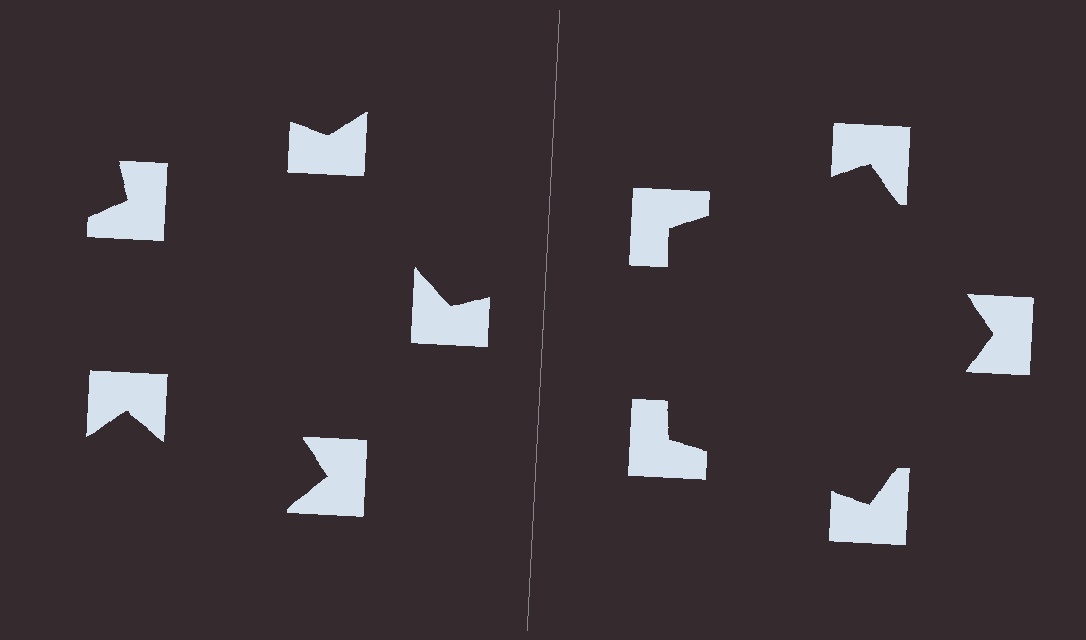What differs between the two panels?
The notched squares are positioned identically on both sides; only the wedge orientations differ. On the right they align to a pentagon; on the left they are misaligned.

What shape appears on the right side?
An illusory pentagon.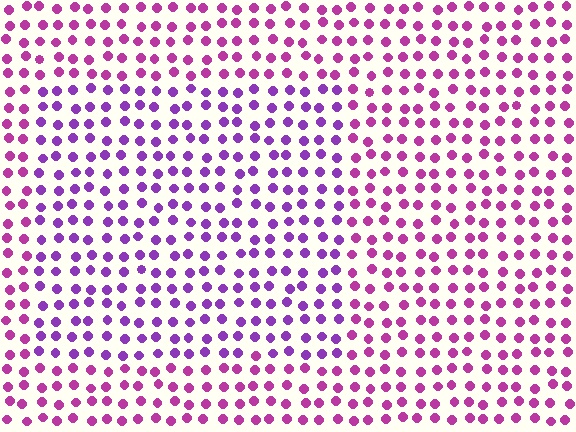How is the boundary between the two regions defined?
The boundary is defined purely by a slight shift in hue (about 32 degrees). Spacing, size, and orientation are identical on both sides.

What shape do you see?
I see a rectangle.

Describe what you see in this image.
The image is filled with small magenta elements in a uniform arrangement. A rectangle-shaped region is visible where the elements are tinted to a slightly different hue, forming a subtle color boundary.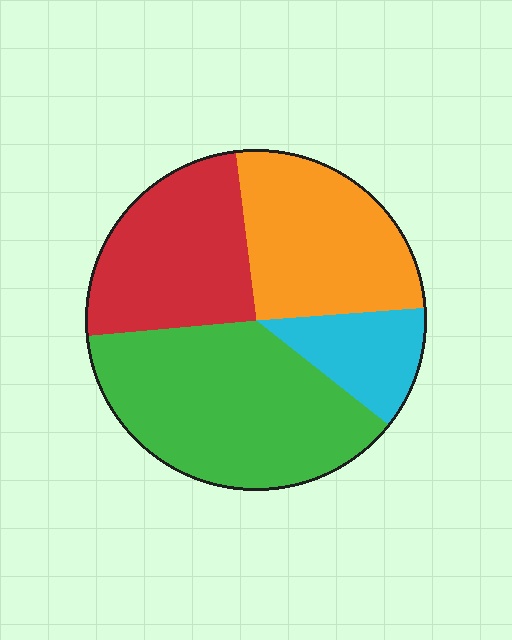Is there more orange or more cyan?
Orange.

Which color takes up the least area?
Cyan, at roughly 10%.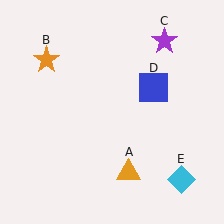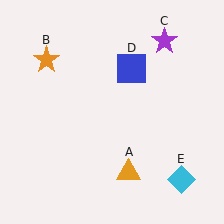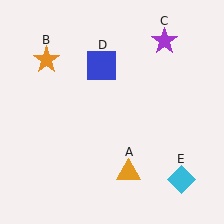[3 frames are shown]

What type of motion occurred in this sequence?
The blue square (object D) rotated counterclockwise around the center of the scene.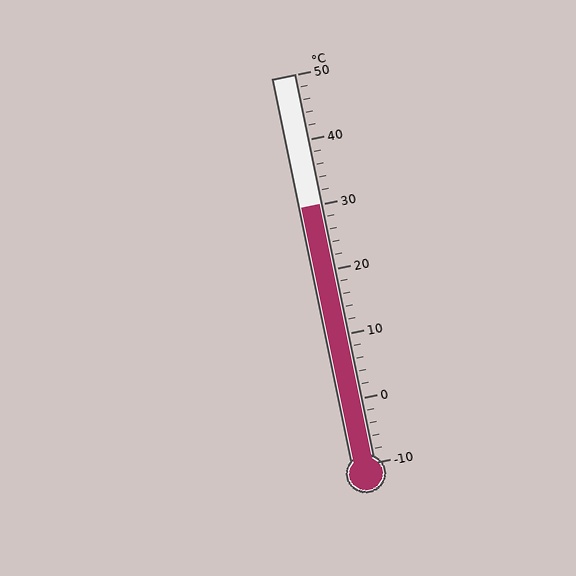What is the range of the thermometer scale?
The thermometer scale ranges from -10°C to 50°C.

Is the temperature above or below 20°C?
The temperature is above 20°C.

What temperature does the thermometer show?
The thermometer shows approximately 30°C.